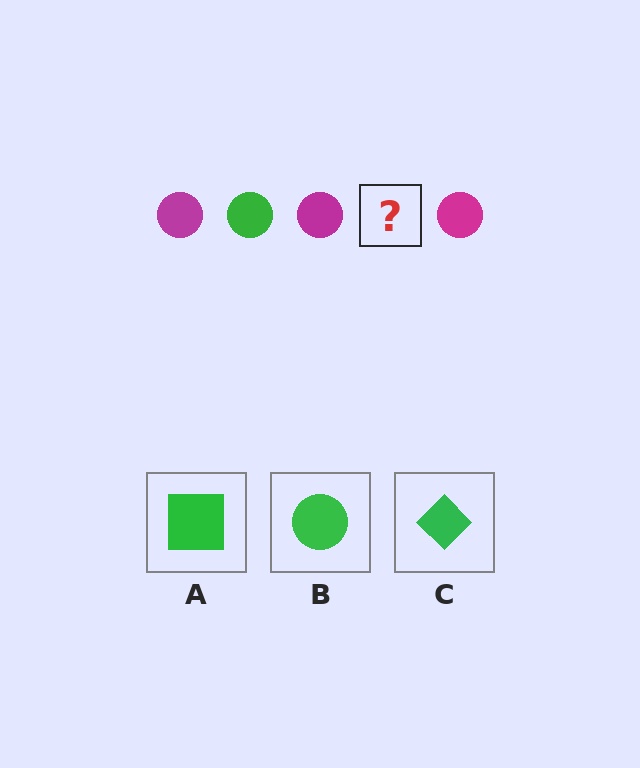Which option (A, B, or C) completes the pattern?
B.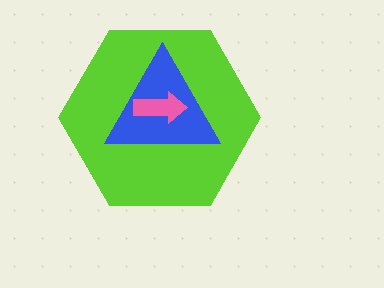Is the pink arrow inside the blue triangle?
Yes.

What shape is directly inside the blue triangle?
The pink arrow.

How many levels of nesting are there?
3.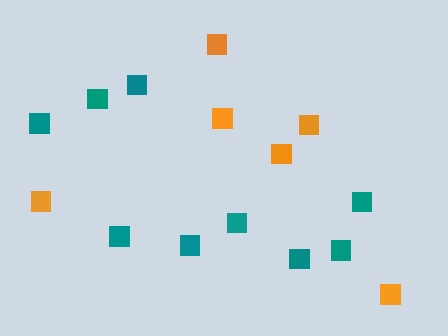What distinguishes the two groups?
There are 2 groups: one group of orange squares (6) and one group of teal squares (9).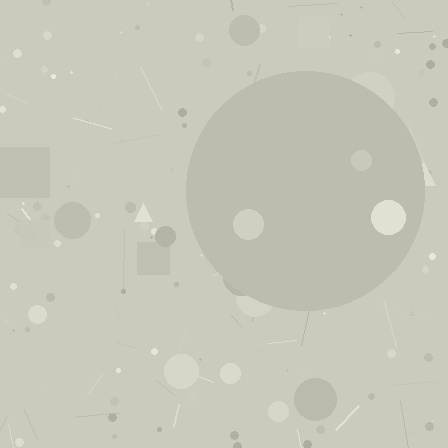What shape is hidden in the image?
A circle is hidden in the image.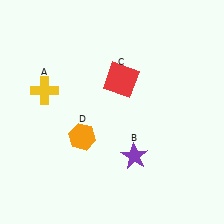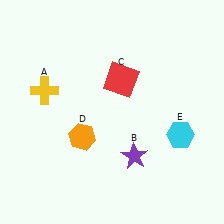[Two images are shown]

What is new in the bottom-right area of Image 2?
A cyan hexagon (E) was added in the bottom-right area of Image 2.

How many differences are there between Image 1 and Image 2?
There is 1 difference between the two images.